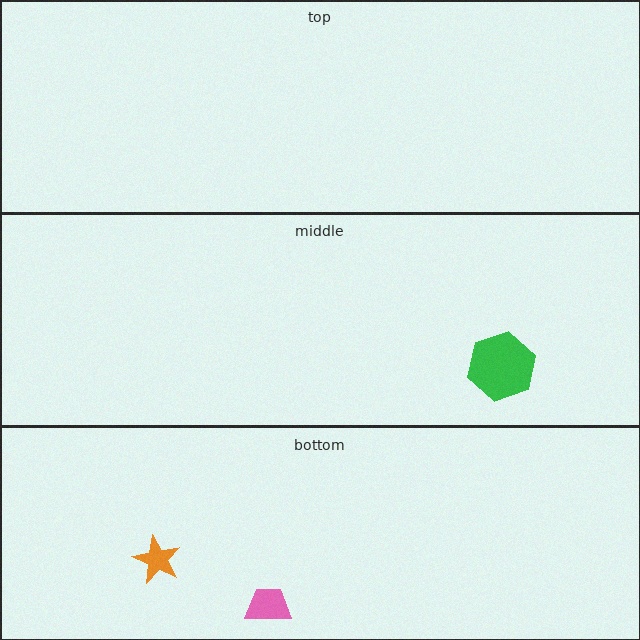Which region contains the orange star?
The bottom region.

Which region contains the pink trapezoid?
The bottom region.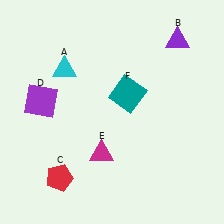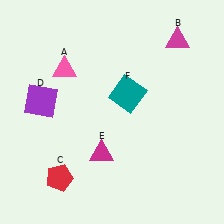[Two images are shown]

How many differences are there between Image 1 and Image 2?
There are 2 differences between the two images.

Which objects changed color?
A changed from cyan to pink. B changed from purple to magenta.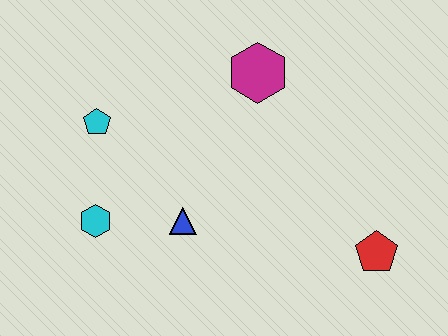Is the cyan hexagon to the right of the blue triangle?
No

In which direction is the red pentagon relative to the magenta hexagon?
The red pentagon is below the magenta hexagon.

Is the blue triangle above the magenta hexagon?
No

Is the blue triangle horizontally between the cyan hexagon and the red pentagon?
Yes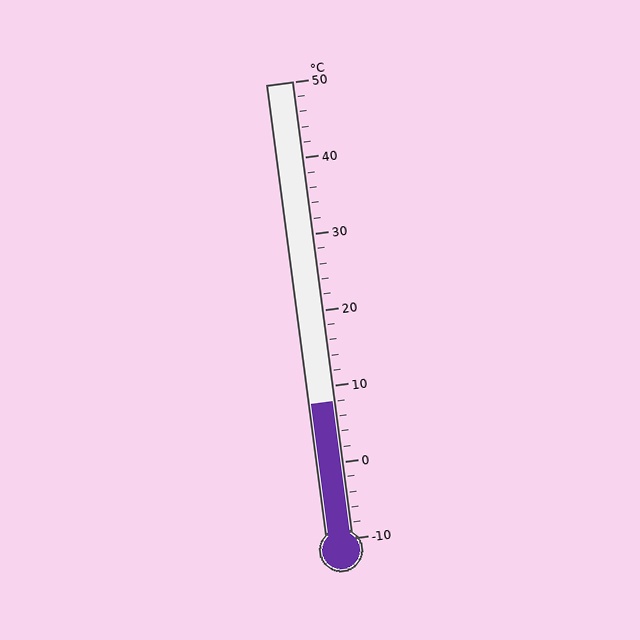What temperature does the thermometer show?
The thermometer shows approximately 8°C.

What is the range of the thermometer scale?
The thermometer scale ranges from -10°C to 50°C.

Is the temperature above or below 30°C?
The temperature is below 30°C.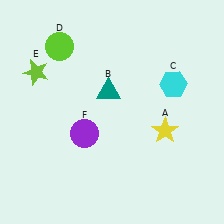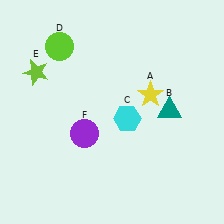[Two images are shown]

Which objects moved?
The objects that moved are: the yellow star (A), the teal triangle (B), the cyan hexagon (C).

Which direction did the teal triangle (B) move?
The teal triangle (B) moved right.